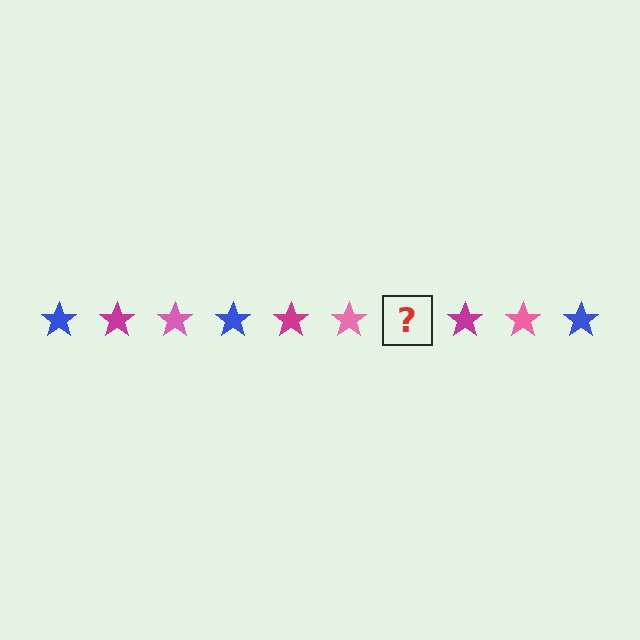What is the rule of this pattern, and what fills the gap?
The rule is that the pattern cycles through blue, magenta, pink stars. The gap should be filled with a blue star.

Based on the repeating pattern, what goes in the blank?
The blank should be a blue star.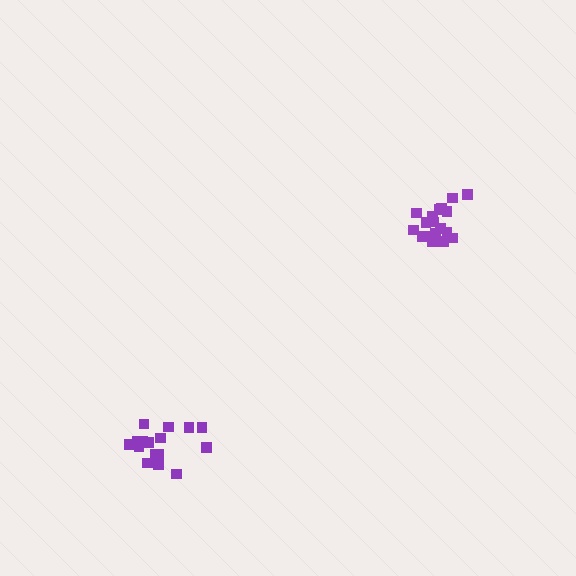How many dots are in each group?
Group 1: 17 dots, Group 2: 19 dots (36 total).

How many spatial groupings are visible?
There are 2 spatial groupings.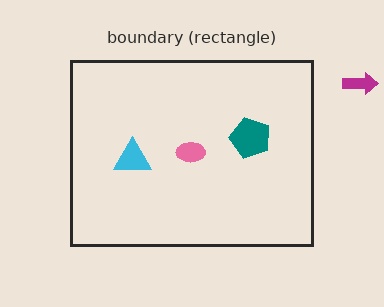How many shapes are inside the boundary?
3 inside, 1 outside.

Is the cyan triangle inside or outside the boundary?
Inside.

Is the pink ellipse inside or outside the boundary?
Inside.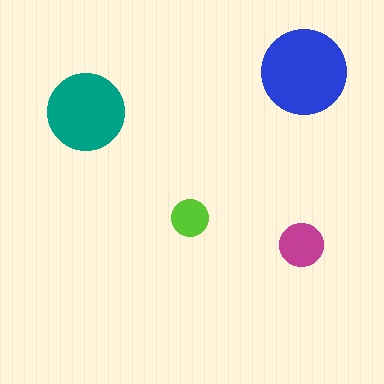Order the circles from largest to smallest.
the blue one, the teal one, the magenta one, the lime one.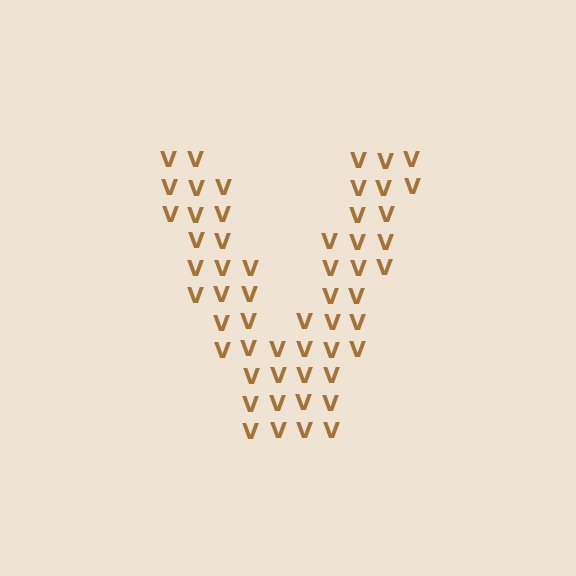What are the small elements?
The small elements are letter V's.